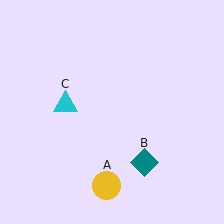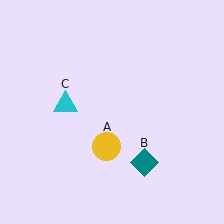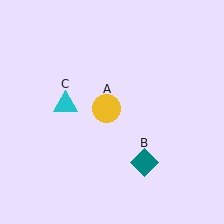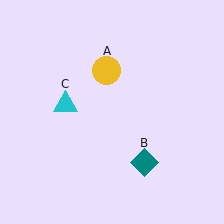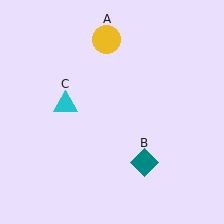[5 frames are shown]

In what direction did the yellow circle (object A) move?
The yellow circle (object A) moved up.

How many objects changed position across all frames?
1 object changed position: yellow circle (object A).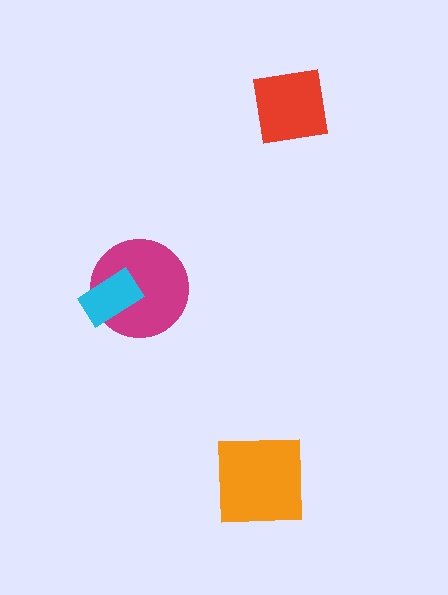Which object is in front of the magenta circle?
The cyan rectangle is in front of the magenta circle.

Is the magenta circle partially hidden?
Yes, it is partially covered by another shape.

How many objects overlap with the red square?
0 objects overlap with the red square.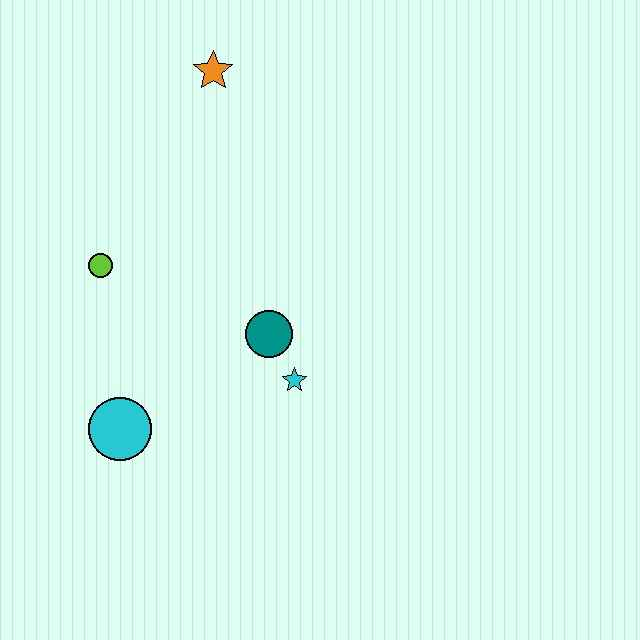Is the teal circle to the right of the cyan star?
No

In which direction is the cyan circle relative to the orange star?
The cyan circle is below the orange star.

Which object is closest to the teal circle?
The cyan star is closest to the teal circle.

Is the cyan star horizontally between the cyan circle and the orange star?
No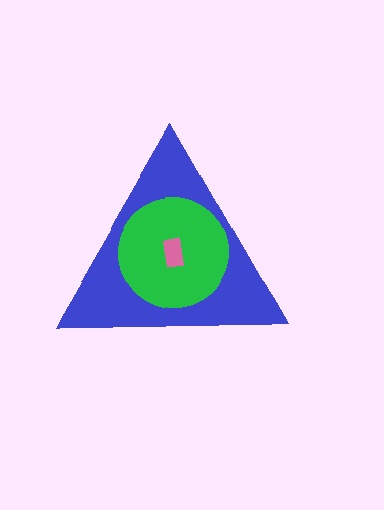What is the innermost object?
The pink rectangle.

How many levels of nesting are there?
3.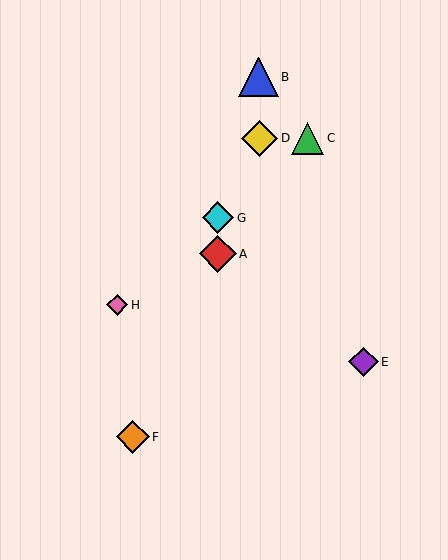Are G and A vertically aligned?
Yes, both are at x≈218.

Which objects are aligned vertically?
Objects A, G are aligned vertically.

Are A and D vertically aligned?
No, A is at x≈218 and D is at x≈259.